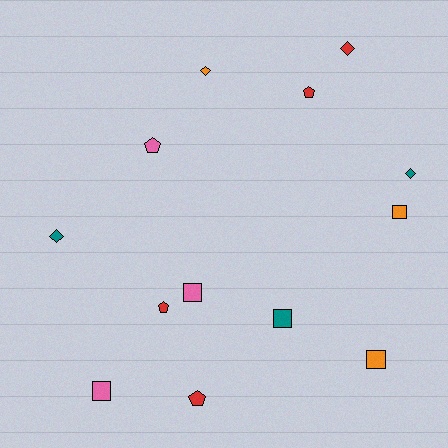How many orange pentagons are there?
There are no orange pentagons.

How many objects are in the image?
There are 13 objects.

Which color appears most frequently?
Red, with 4 objects.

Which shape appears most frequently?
Square, with 5 objects.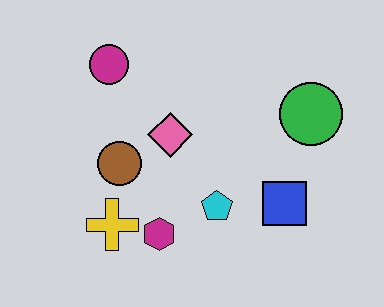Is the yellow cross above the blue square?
No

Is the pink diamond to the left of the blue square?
Yes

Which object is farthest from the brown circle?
The green circle is farthest from the brown circle.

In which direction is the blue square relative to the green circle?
The blue square is below the green circle.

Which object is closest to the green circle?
The blue square is closest to the green circle.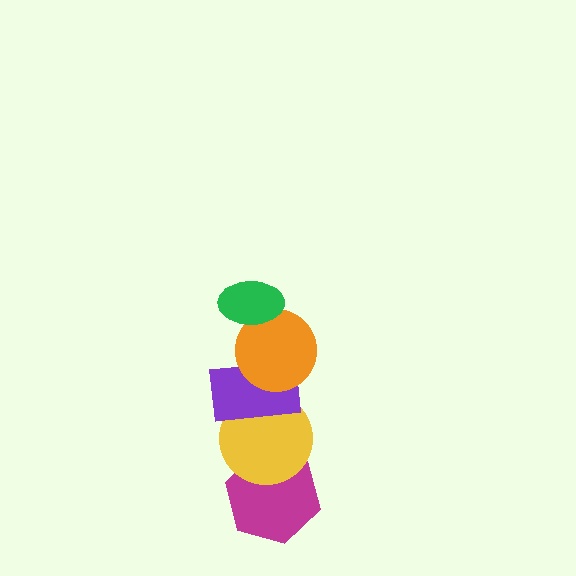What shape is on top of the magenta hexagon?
The yellow circle is on top of the magenta hexagon.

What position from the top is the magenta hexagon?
The magenta hexagon is 5th from the top.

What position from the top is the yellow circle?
The yellow circle is 4th from the top.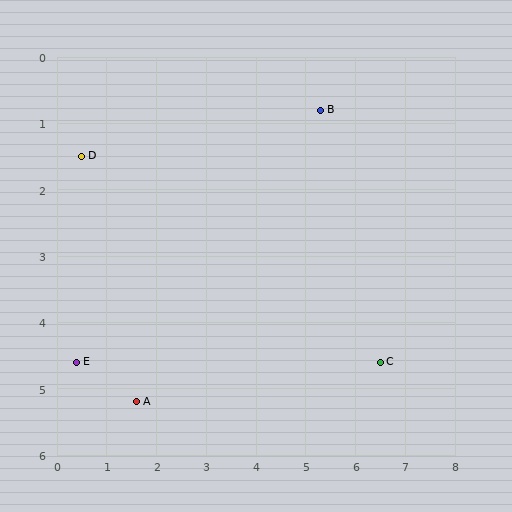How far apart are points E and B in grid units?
Points E and B are about 6.2 grid units apart.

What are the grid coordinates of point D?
Point D is at approximately (0.5, 1.5).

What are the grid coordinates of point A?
Point A is at approximately (1.6, 5.2).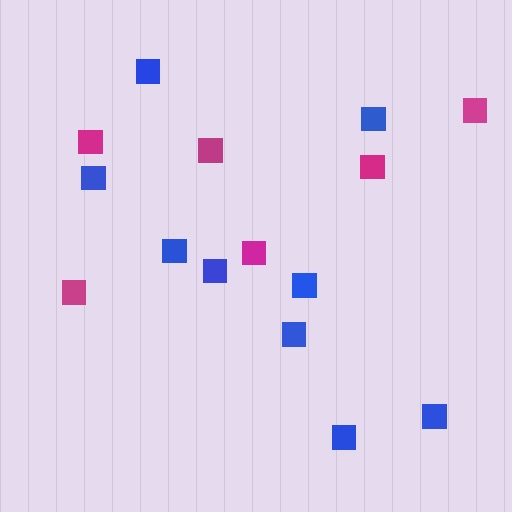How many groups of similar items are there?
There are 2 groups: one group of magenta squares (6) and one group of blue squares (9).